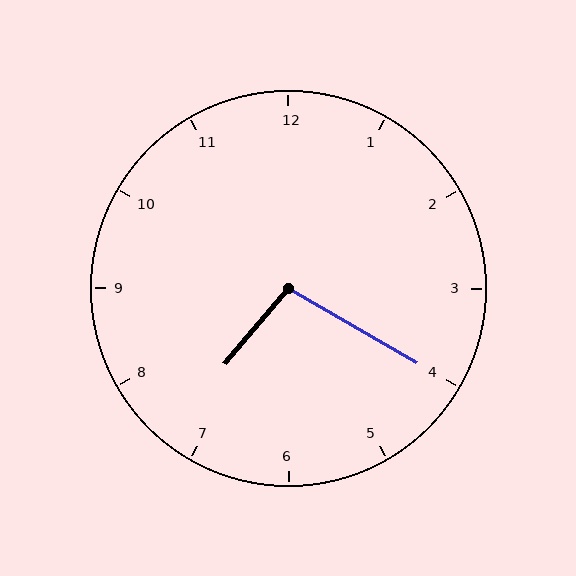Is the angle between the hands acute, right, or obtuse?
It is obtuse.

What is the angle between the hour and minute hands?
Approximately 100 degrees.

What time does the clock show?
7:20.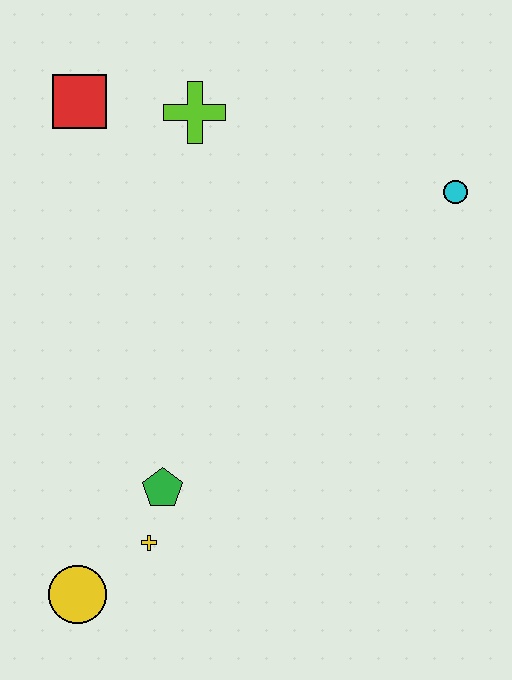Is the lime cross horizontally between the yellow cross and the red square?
No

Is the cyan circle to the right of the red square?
Yes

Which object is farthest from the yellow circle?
The cyan circle is farthest from the yellow circle.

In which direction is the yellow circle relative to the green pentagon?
The yellow circle is below the green pentagon.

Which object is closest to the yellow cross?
The green pentagon is closest to the yellow cross.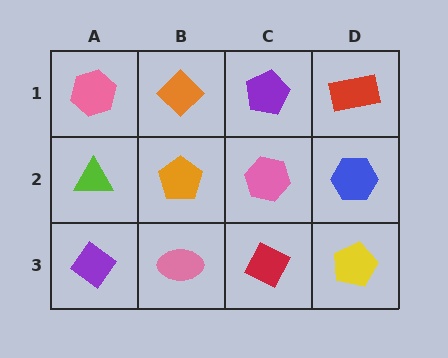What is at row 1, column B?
An orange diamond.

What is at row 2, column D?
A blue hexagon.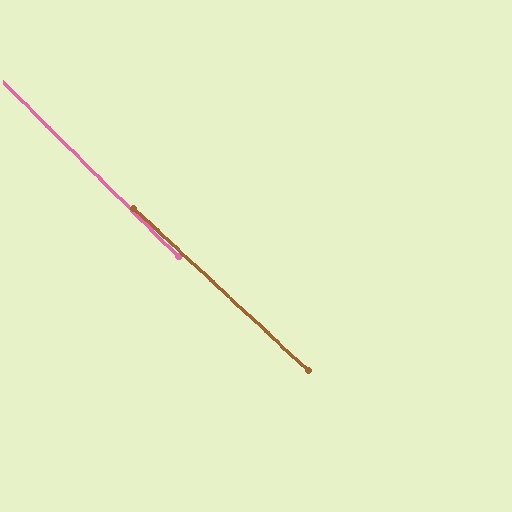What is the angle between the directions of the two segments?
Approximately 2 degrees.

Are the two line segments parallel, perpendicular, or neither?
Parallel — their directions differ by only 1.8°.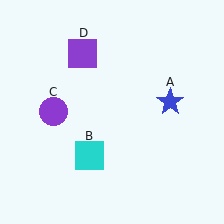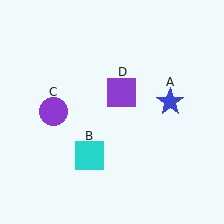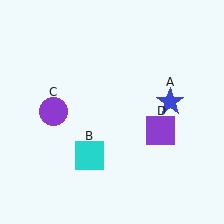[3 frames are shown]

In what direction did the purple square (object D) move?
The purple square (object D) moved down and to the right.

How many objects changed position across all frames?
1 object changed position: purple square (object D).